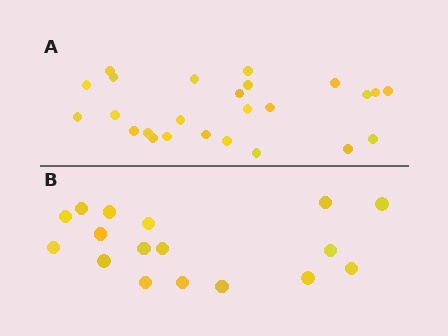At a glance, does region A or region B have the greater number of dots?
Region A (the top region) has more dots.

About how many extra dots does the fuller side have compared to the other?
Region A has roughly 8 or so more dots than region B.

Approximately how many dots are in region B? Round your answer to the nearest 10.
About 20 dots. (The exact count is 17, which rounds to 20.)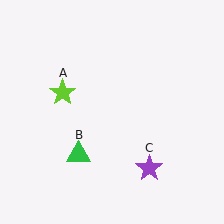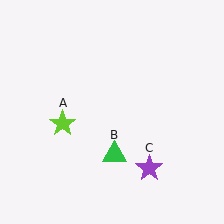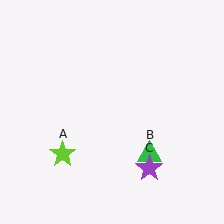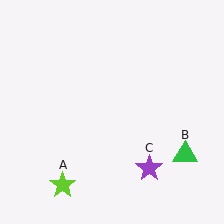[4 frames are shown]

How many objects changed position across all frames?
2 objects changed position: lime star (object A), green triangle (object B).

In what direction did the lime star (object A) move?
The lime star (object A) moved down.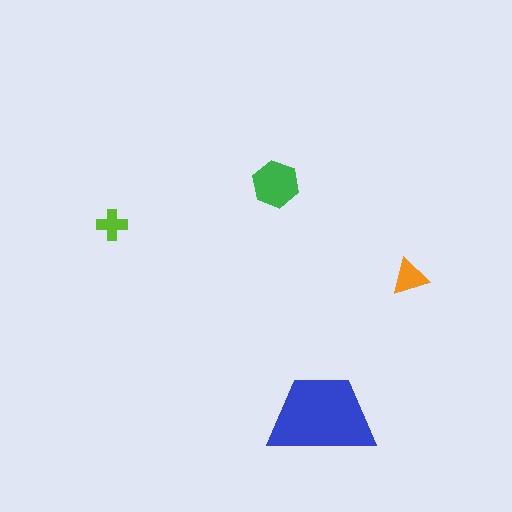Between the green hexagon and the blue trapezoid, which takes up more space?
The blue trapezoid.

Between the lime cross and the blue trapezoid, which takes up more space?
The blue trapezoid.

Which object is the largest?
The blue trapezoid.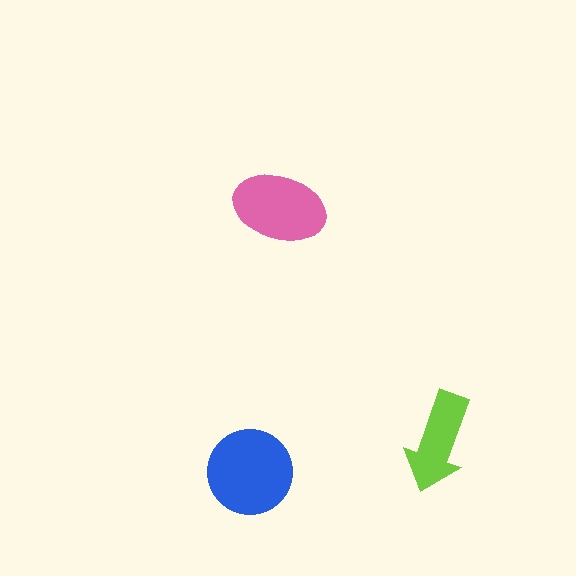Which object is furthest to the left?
The blue circle is leftmost.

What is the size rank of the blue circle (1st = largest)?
1st.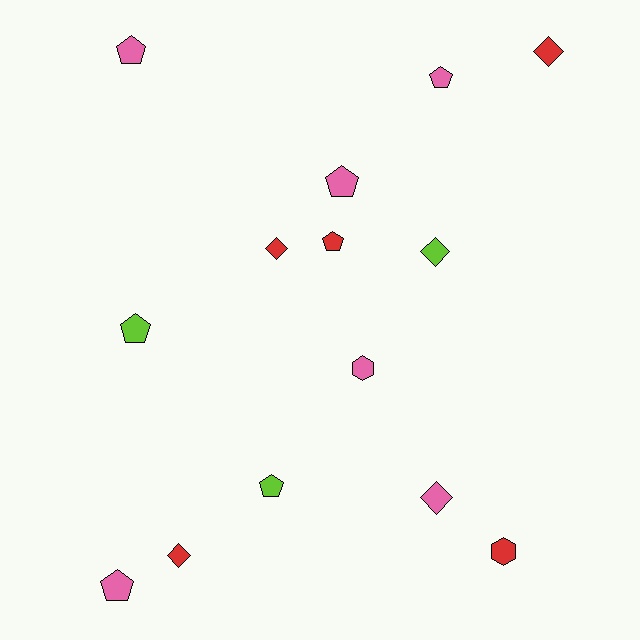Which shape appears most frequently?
Pentagon, with 7 objects.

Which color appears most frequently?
Pink, with 6 objects.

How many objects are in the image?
There are 14 objects.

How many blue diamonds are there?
There are no blue diamonds.